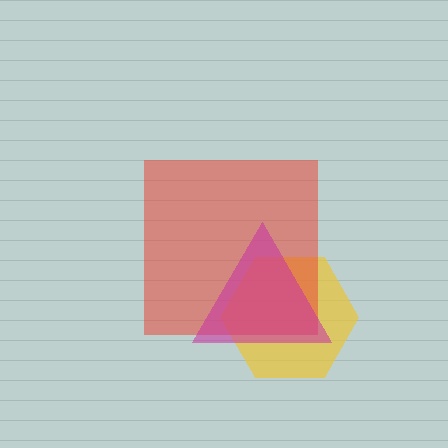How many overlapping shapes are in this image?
There are 3 overlapping shapes in the image.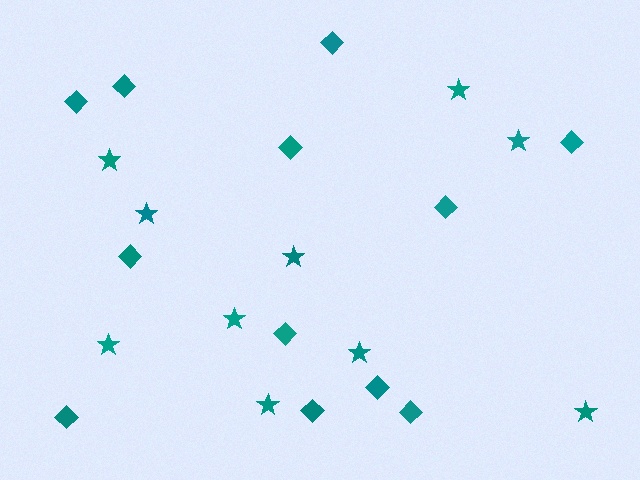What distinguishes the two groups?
There are 2 groups: one group of stars (10) and one group of diamonds (12).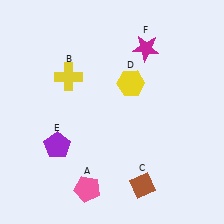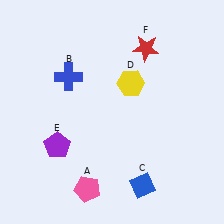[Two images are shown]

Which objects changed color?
B changed from yellow to blue. C changed from brown to blue. F changed from magenta to red.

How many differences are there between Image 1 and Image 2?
There are 3 differences between the two images.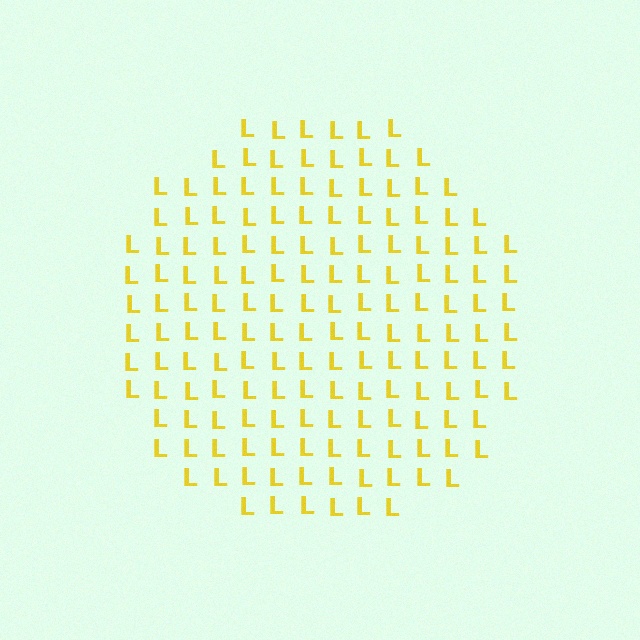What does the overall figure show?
The overall figure shows a circle.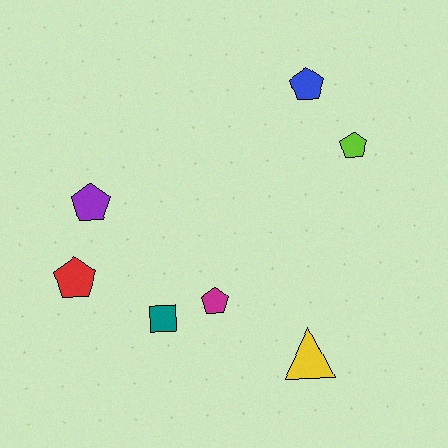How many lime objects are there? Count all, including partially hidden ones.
There is 1 lime object.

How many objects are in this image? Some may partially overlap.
There are 7 objects.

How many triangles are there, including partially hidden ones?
There is 1 triangle.